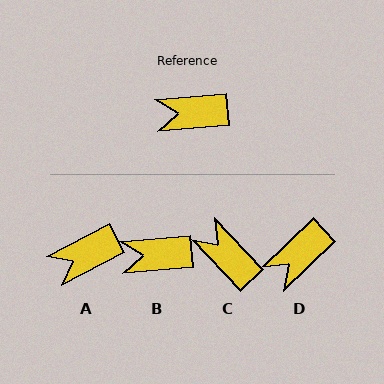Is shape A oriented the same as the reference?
No, it is off by about 23 degrees.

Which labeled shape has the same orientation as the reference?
B.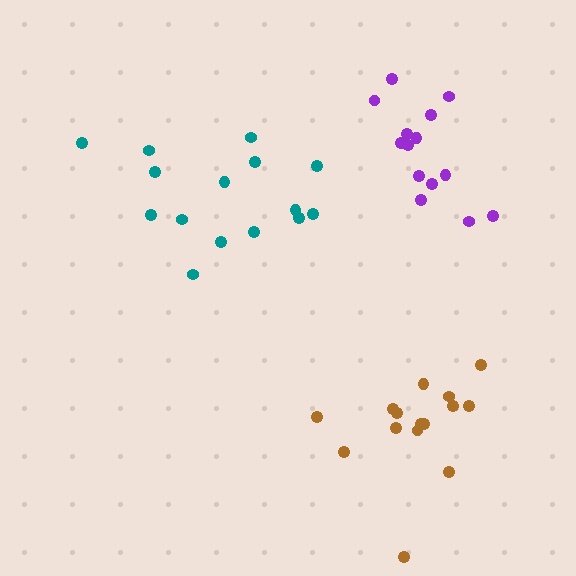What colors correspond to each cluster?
The clusters are colored: purple, brown, teal.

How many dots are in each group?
Group 1: 14 dots, Group 2: 15 dots, Group 3: 15 dots (44 total).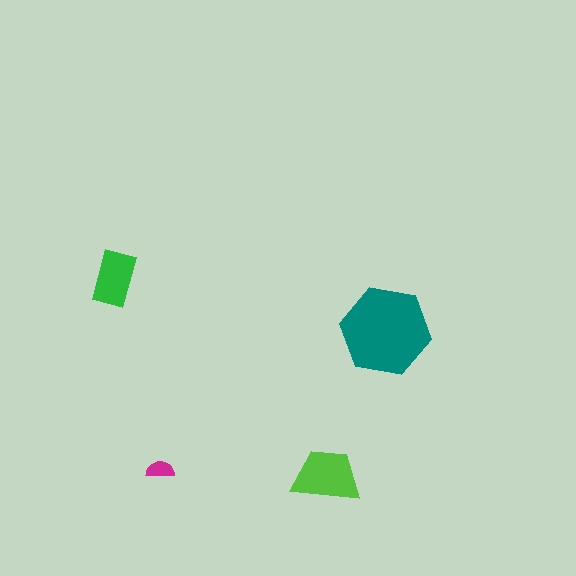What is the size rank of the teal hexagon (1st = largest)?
1st.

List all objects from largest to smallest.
The teal hexagon, the lime trapezoid, the green rectangle, the magenta semicircle.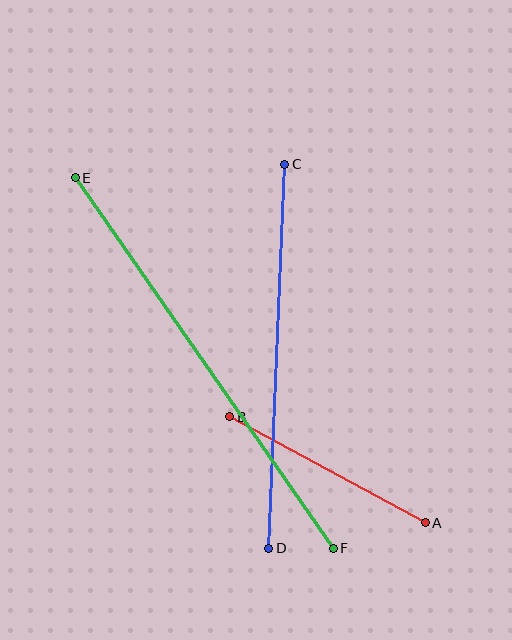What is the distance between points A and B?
The distance is approximately 223 pixels.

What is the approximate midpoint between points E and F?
The midpoint is at approximately (204, 363) pixels.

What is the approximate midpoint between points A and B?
The midpoint is at approximately (327, 470) pixels.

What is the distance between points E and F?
The distance is approximately 451 pixels.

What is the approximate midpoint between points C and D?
The midpoint is at approximately (277, 356) pixels.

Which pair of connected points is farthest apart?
Points E and F are farthest apart.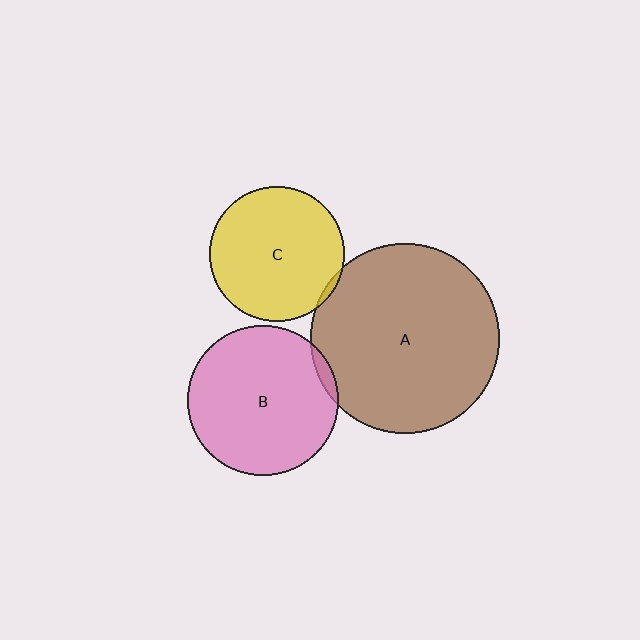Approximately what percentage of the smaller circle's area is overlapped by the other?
Approximately 5%.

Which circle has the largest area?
Circle A (brown).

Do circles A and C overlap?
Yes.